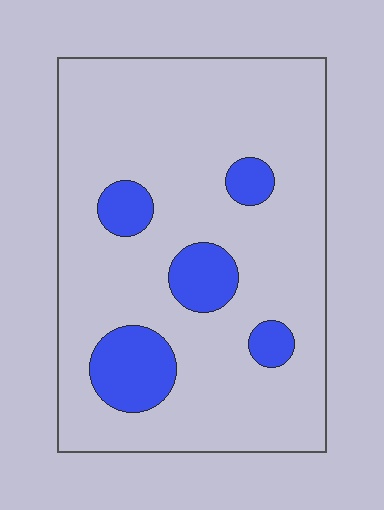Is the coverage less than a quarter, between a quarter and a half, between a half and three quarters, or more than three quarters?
Less than a quarter.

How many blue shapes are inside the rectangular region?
5.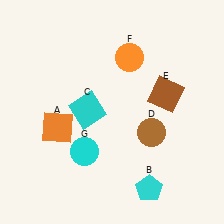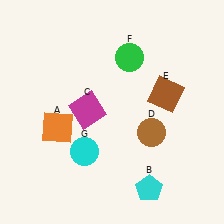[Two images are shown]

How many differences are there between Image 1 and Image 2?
There are 2 differences between the two images.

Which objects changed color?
C changed from cyan to magenta. F changed from orange to green.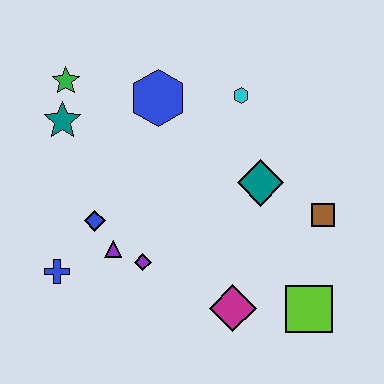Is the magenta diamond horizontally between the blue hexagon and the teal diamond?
Yes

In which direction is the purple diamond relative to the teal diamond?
The purple diamond is to the left of the teal diamond.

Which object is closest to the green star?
The teal star is closest to the green star.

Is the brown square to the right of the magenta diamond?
Yes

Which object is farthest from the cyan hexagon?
The blue cross is farthest from the cyan hexagon.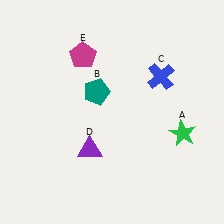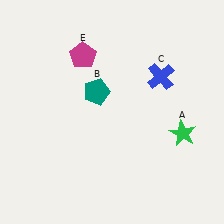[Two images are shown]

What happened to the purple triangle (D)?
The purple triangle (D) was removed in Image 2. It was in the bottom-left area of Image 1.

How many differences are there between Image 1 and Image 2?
There is 1 difference between the two images.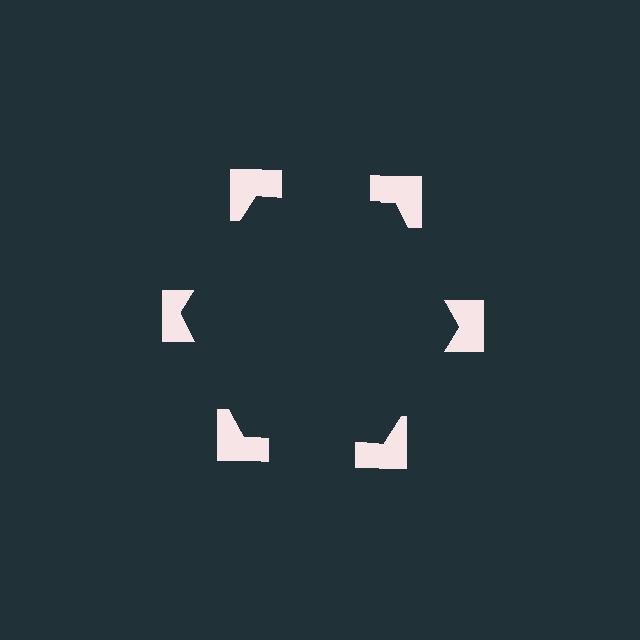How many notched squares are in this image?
There are 6 — one at each vertex of the illusory hexagon.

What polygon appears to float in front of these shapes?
An illusory hexagon — its edges are inferred from the aligned wedge cuts in the notched squares, not physically drawn.